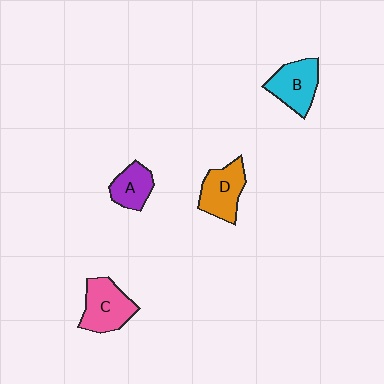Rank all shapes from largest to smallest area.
From largest to smallest: C (pink), B (cyan), D (orange), A (purple).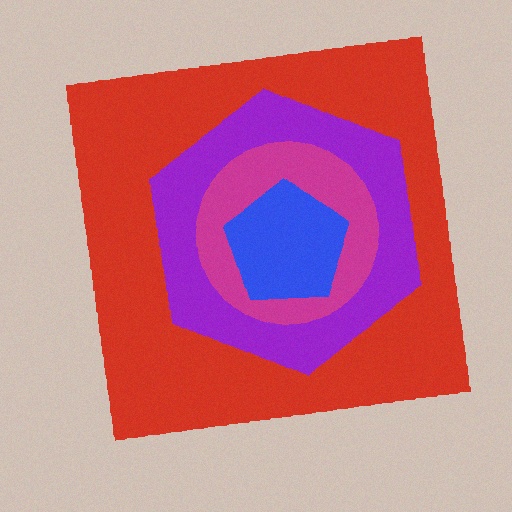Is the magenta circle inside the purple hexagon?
Yes.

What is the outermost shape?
The red square.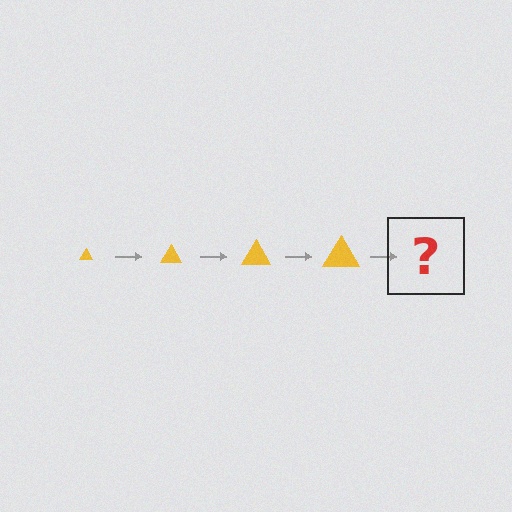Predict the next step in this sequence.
The next step is a yellow triangle, larger than the previous one.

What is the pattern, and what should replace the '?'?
The pattern is that the triangle gets progressively larger each step. The '?' should be a yellow triangle, larger than the previous one.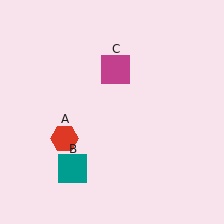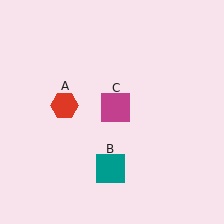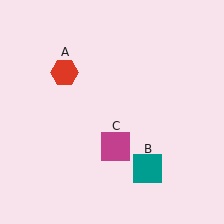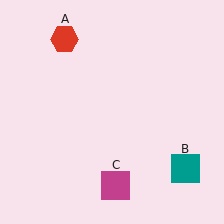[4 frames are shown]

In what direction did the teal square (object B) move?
The teal square (object B) moved right.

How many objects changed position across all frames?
3 objects changed position: red hexagon (object A), teal square (object B), magenta square (object C).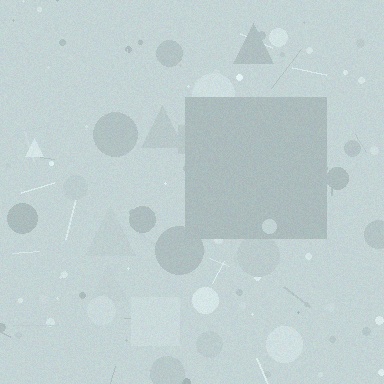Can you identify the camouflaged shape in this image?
The camouflaged shape is a square.